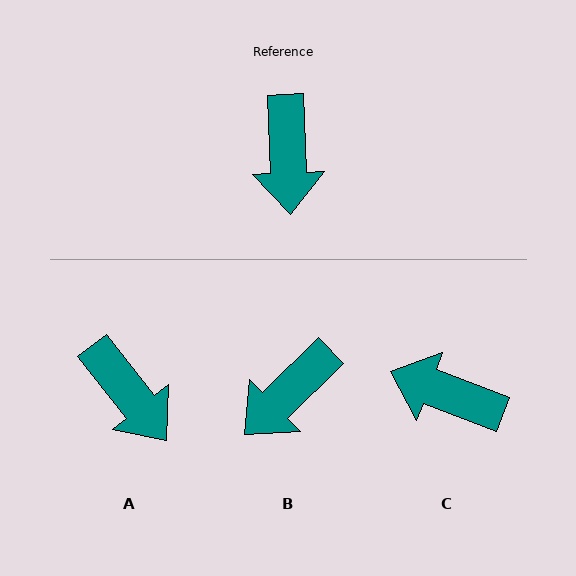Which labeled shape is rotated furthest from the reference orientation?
C, about 113 degrees away.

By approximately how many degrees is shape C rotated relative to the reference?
Approximately 113 degrees clockwise.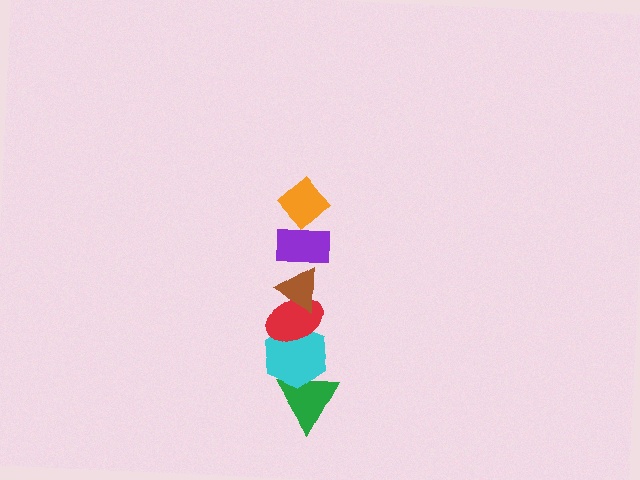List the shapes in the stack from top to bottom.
From top to bottom: the orange diamond, the purple rectangle, the brown triangle, the red ellipse, the cyan hexagon, the green triangle.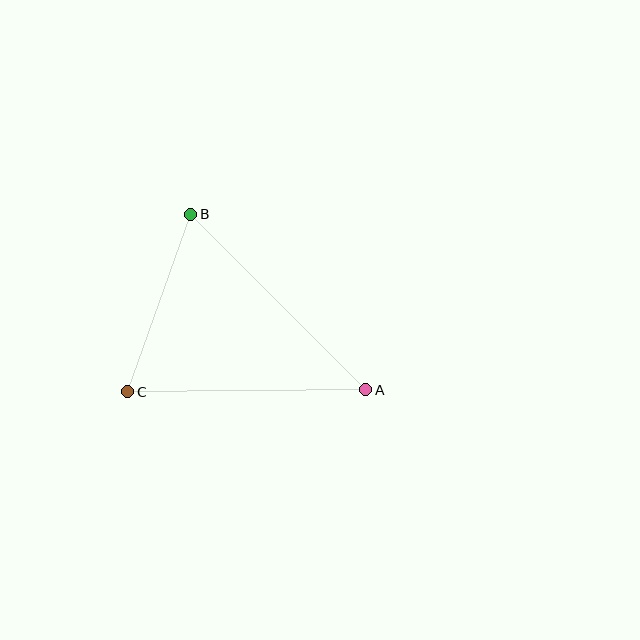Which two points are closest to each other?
Points B and C are closest to each other.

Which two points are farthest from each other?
Points A and B are farthest from each other.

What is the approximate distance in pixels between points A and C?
The distance between A and C is approximately 238 pixels.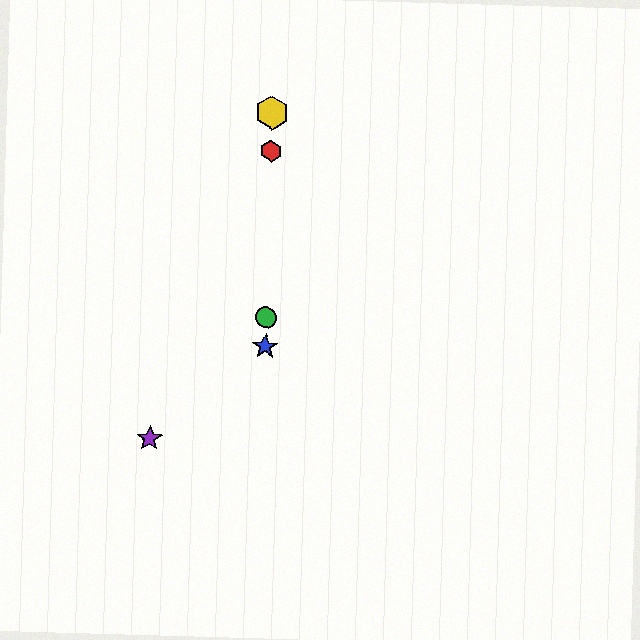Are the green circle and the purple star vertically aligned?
No, the green circle is at x≈266 and the purple star is at x≈150.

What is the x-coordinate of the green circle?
The green circle is at x≈266.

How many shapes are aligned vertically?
4 shapes (the red hexagon, the blue star, the green circle, the yellow hexagon) are aligned vertically.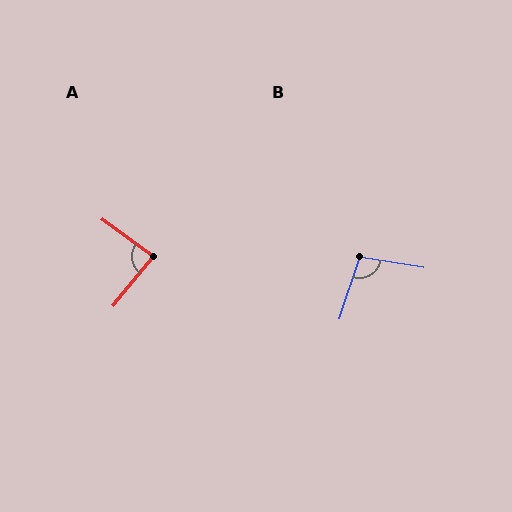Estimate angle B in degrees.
Approximately 99 degrees.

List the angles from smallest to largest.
A (86°), B (99°).